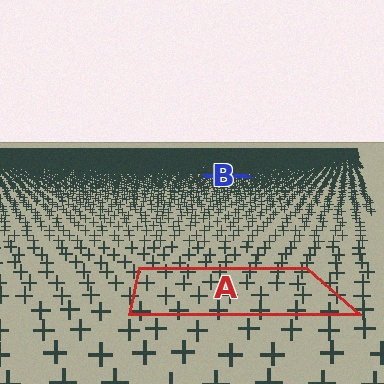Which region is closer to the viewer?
Region A is closer. The texture elements there are larger and more spread out.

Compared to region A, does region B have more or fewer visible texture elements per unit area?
Region B has more texture elements per unit area — they are packed more densely because it is farther away.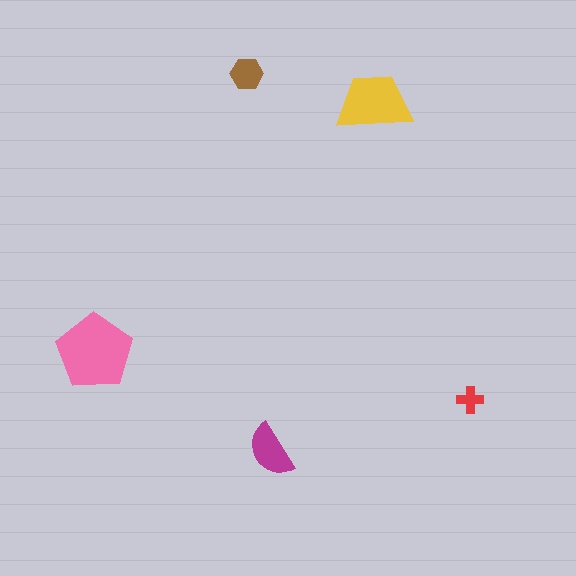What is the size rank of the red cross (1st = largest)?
5th.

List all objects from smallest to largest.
The red cross, the brown hexagon, the magenta semicircle, the yellow trapezoid, the pink pentagon.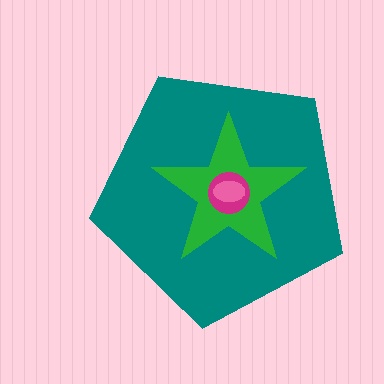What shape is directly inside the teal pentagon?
The green star.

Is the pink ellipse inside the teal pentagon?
Yes.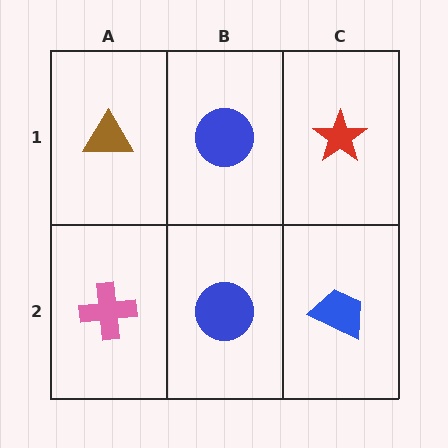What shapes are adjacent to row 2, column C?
A red star (row 1, column C), a blue circle (row 2, column B).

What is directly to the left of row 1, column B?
A brown triangle.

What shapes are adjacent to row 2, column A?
A brown triangle (row 1, column A), a blue circle (row 2, column B).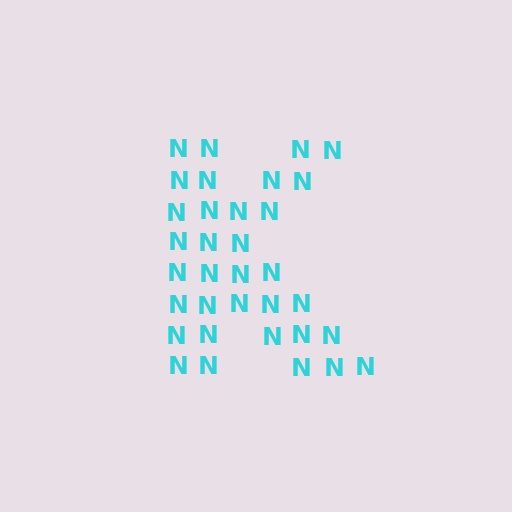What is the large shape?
The large shape is the letter K.